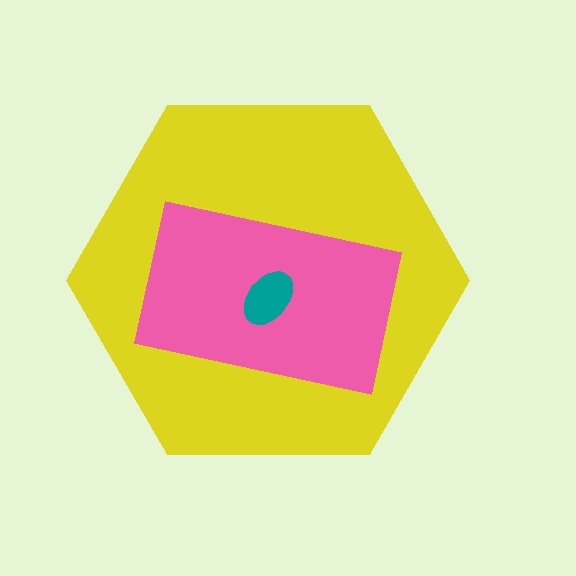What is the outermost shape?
The yellow hexagon.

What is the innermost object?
The teal ellipse.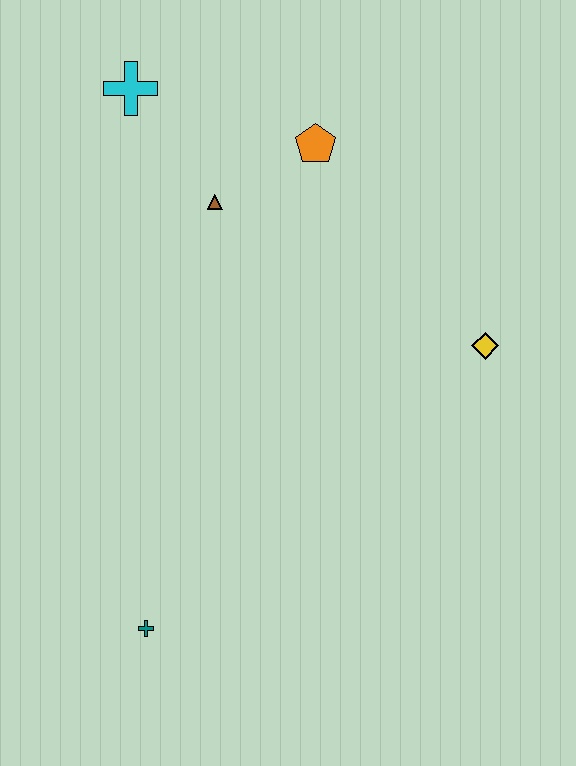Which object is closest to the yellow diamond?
The orange pentagon is closest to the yellow diamond.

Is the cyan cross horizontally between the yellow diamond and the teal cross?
No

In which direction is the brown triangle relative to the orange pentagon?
The brown triangle is to the left of the orange pentagon.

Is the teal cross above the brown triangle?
No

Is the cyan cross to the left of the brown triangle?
Yes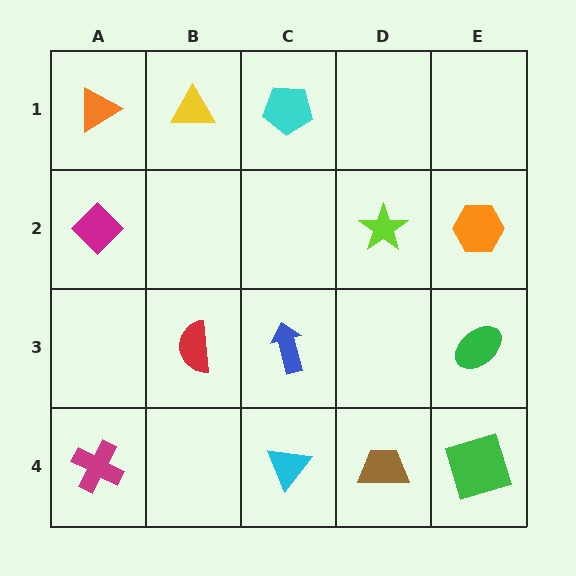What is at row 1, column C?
A cyan pentagon.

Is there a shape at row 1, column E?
No, that cell is empty.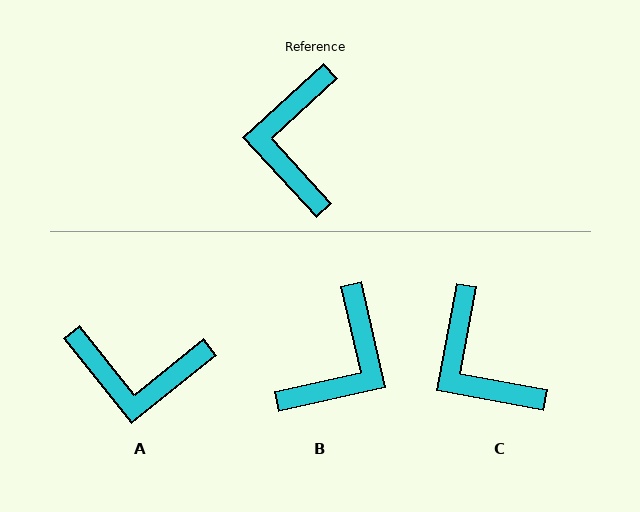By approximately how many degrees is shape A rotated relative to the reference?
Approximately 86 degrees counter-clockwise.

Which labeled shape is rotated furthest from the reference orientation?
B, about 150 degrees away.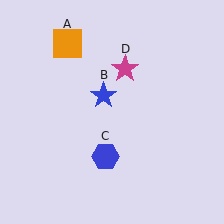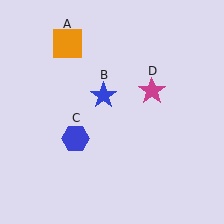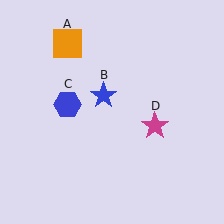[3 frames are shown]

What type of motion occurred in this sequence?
The blue hexagon (object C), magenta star (object D) rotated clockwise around the center of the scene.